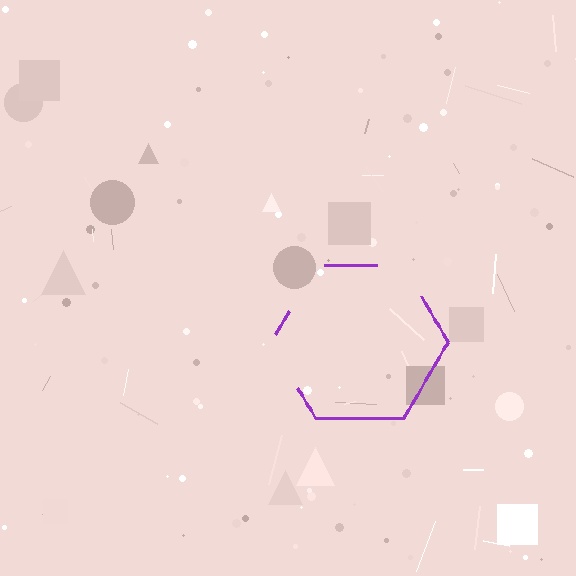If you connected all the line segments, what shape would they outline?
They would outline a hexagon.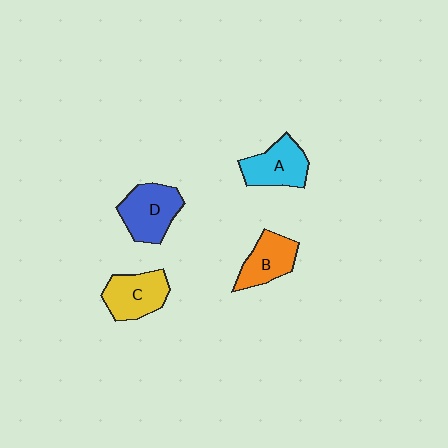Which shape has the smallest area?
Shape B (orange).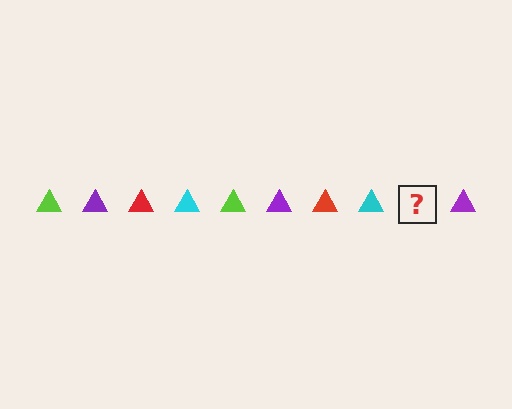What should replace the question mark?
The question mark should be replaced with a lime triangle.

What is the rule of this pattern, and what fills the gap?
The rule is that the pattern cycles through lime, purple, red, cyan triangles. The gap should be filled with a lime triangle.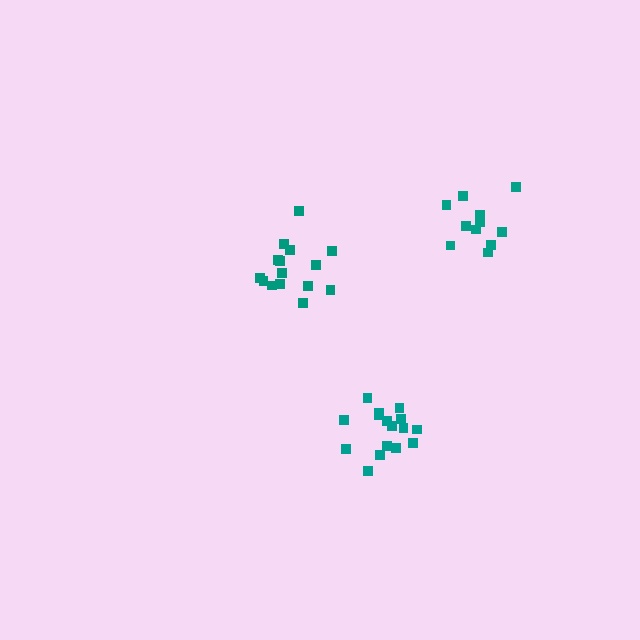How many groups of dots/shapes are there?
There are 3 groups.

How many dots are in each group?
Group 1: 16 dots, Group 2: 15 dots, Group 3: 12 dots (43 total).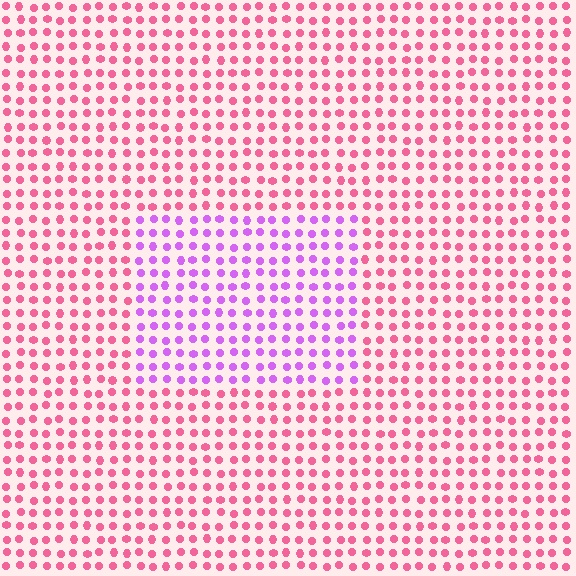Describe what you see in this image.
The image is filled with small pink elements in a uniform arrangement. A rectangle-shaped region is visible where the elements are tinted to a slightly different hue, forming a subtle color boundary.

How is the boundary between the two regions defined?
The boundary is defined purely by a slight shift in hue (about 50 degrees). Spacing, size, and orientation are identical on both sides.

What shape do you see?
I see a rectangle.